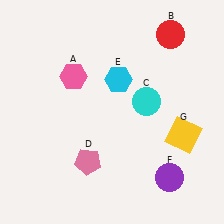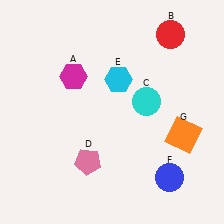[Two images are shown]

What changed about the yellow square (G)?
In Image 1, G is yellow. In Image 2, it changed to orange.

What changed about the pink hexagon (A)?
In Image 1, A is pink. In Image 2, it changed to magenta.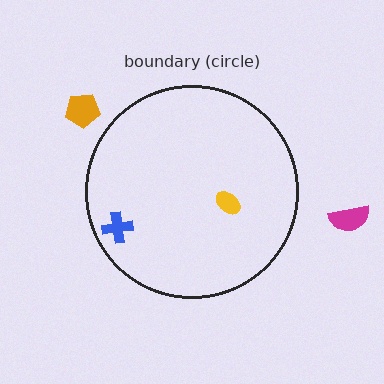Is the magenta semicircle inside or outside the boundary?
Outside.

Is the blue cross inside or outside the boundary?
Inside.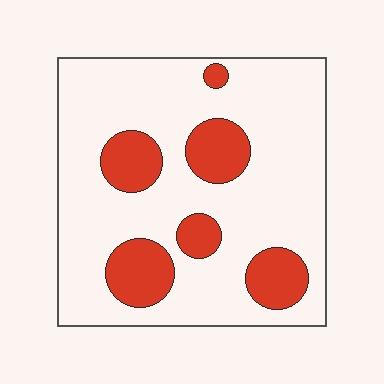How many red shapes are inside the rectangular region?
6.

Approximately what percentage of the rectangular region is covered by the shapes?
Approximately 20%.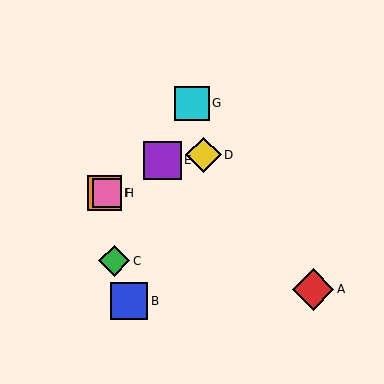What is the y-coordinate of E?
Object E is at y≈160.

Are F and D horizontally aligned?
No, F is at y≈193 and D is at y≈155.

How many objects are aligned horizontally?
2 objects (F, H) are aligned horizontally.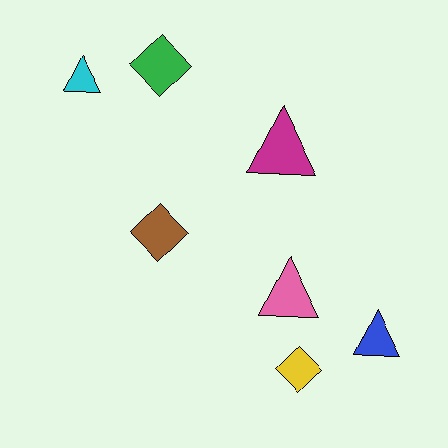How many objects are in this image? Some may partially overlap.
There are 7 objects.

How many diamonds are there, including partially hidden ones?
There are 3 diamonds.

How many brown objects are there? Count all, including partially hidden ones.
There is 1 brown object.